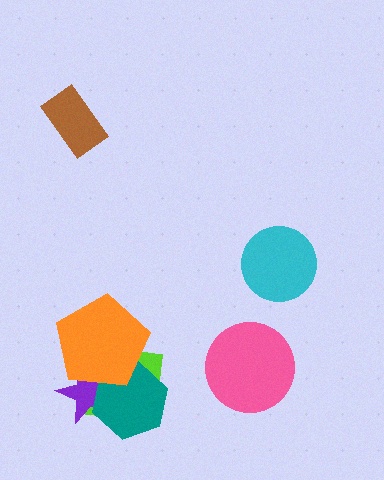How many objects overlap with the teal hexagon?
3 objects overlap with the teal hexagon.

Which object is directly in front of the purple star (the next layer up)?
The teal hexagon is directly in front of the purple star.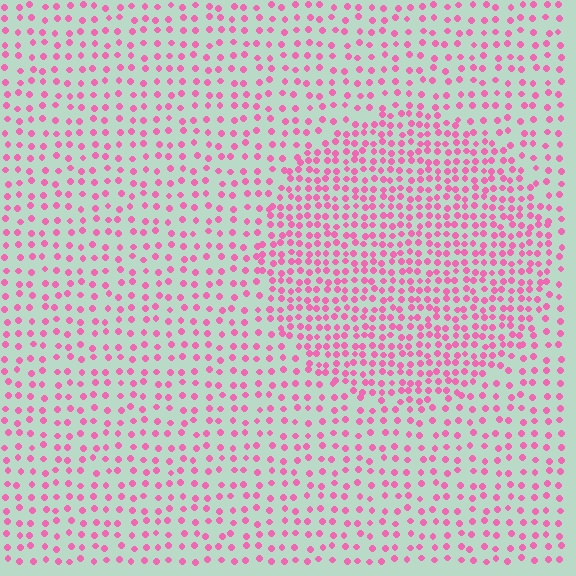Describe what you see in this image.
The image contains small pink elements arranged at two different densities. A circle-shaped region is visible where the elements are more densely packed than the surrounding area.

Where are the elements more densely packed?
The elements are more densely packed inside the circle boundary.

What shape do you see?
I see a circle.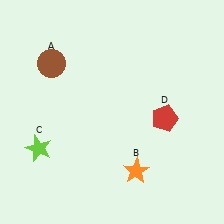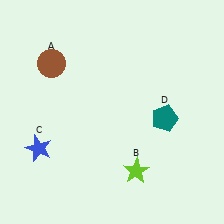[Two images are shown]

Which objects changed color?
B changed from orange to lime. C changed from lime to blue. D changed from red to teal.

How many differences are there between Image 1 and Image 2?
There are 3 differences between the two images.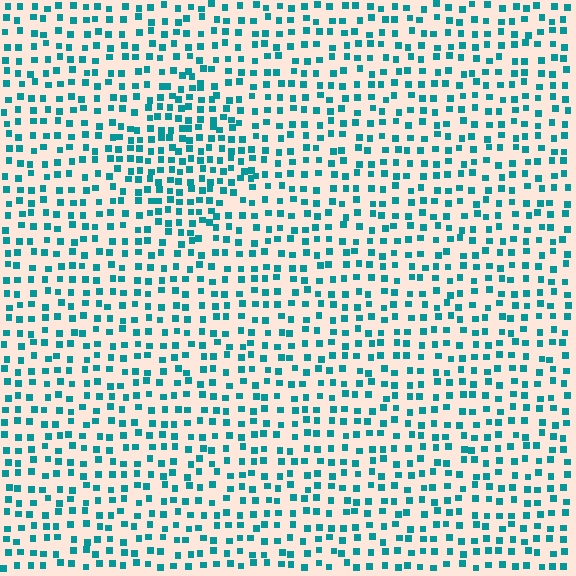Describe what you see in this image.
The image contains small teal elements arranged at two different densities. A diamond-shaped region is visible where the elements are more densely packed than the surrounding area.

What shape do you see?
I see a diamond.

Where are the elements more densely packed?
The elements are more densely packed inside the diamond boundary.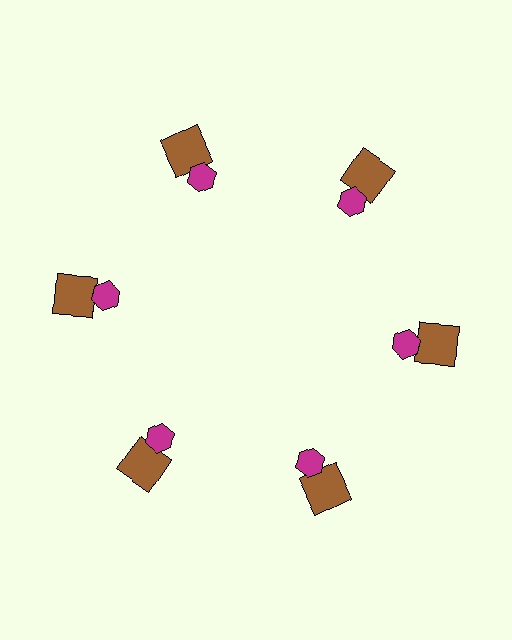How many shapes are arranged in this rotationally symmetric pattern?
There are 12 shapes, arranged in 6 groups of 2.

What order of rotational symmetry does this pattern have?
This pattern has 6-fold rotational symmetry.